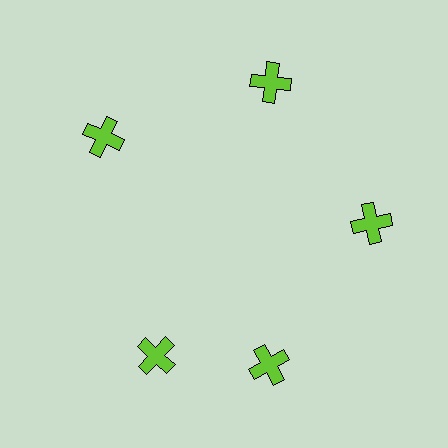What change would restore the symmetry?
The symmetry would be restored by rotating it back into even spacing with its neighbors so that all 5 crosses sit at equal angles and equal distance from the center.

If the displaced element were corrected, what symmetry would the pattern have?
It would have 5-fold rotational symmetry — the pattern would map onto itself every 72 degrees.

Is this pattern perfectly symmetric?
No. The 5 lime crosses are arranged in a ring, but one element near the 8 o'clock position is rotated out of alignment along the ring, breaking the 5-fold rotational symmetry.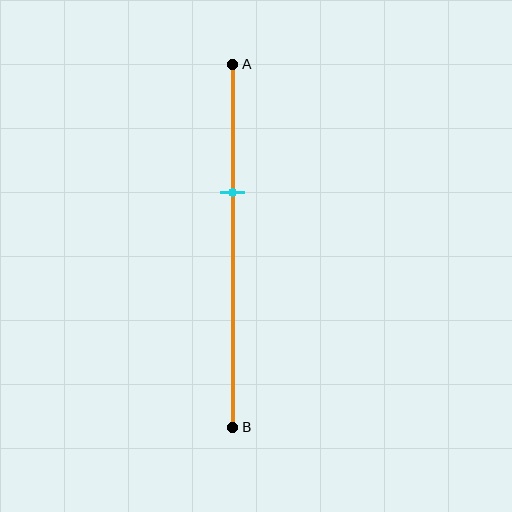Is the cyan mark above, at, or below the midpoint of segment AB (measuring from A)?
The cyan mark is above the midpoint of segment AB.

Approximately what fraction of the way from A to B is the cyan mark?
The cyan mark is approximately 35% of the way from A to B.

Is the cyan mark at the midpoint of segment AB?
No, the mark is at about 35% from A, not at the 50% midpoint.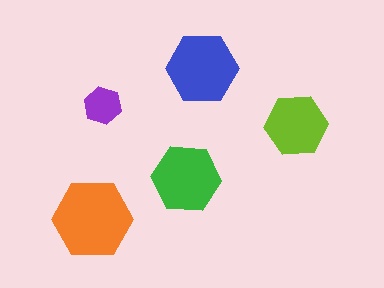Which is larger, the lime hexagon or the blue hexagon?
The blue one.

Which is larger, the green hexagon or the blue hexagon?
The blue one.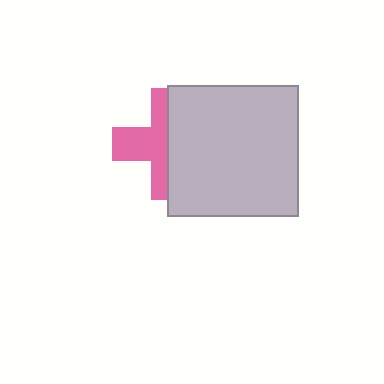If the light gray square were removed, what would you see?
You would see the complete pink cross.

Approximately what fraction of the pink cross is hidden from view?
Roughly 52% of the pink cross is hidden behind the light gray square.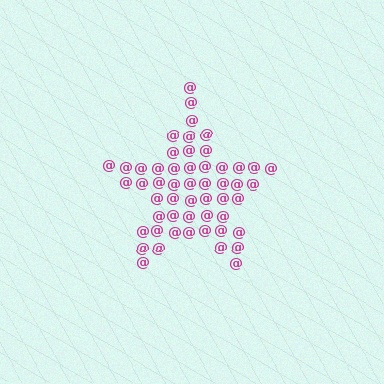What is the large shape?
The large shape is a star.